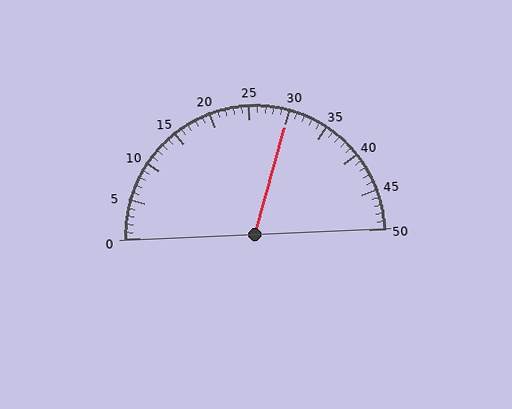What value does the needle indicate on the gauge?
The needle indicates approximately 30.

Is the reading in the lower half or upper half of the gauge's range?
The reading is in the upper half of the range (0 to 50).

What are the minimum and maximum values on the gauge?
The gauge ranges from 0 to 50.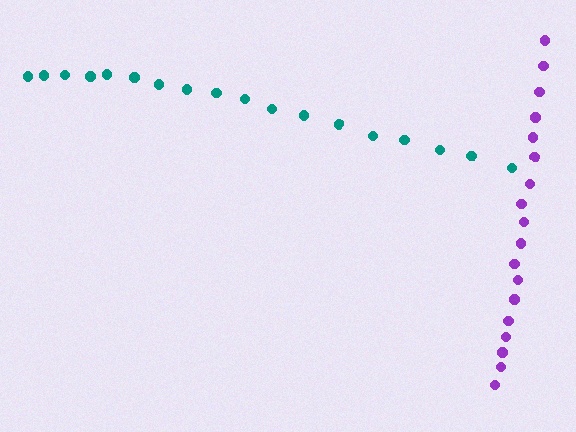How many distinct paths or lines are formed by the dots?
There are 2 distinct paths.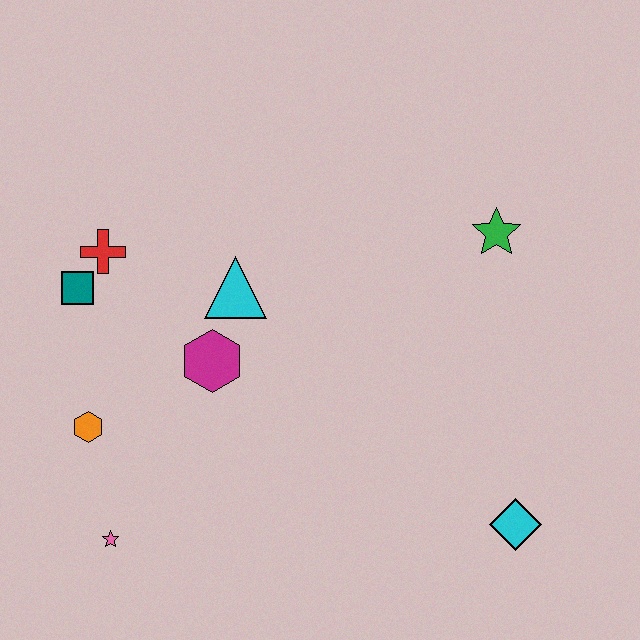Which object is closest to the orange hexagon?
The pink star is closest to the orange hexagon.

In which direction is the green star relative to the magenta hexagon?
The green star is to the right of the magenta hexagon.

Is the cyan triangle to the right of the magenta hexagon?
Yes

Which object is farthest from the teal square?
The cyan diamond is farthest from the teal square.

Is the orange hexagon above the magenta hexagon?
No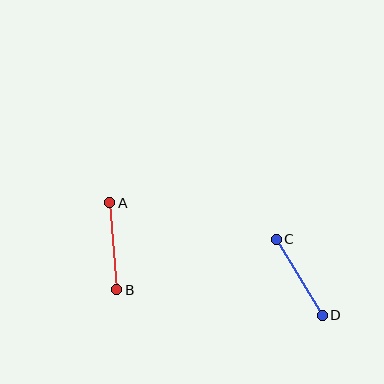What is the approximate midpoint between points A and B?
The midpoint is at approximately (113, 246) pixels.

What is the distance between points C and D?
The distance is approximately 89 pixels.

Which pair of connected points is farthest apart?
Points C and D are farthest apart.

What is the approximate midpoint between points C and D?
The midpoint is at approximately (299, 277) pixels.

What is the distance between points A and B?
The distance is approximately 87 pixels.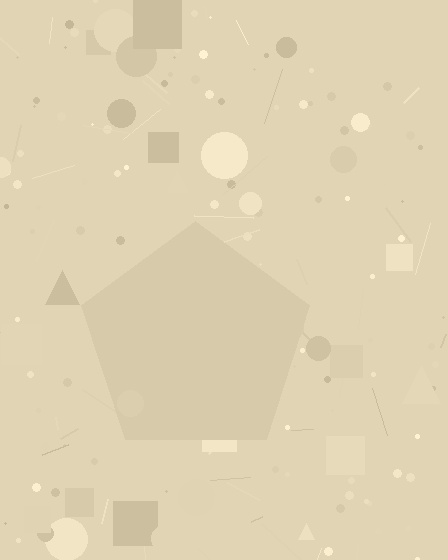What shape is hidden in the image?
A pentagon is hidden in the image.